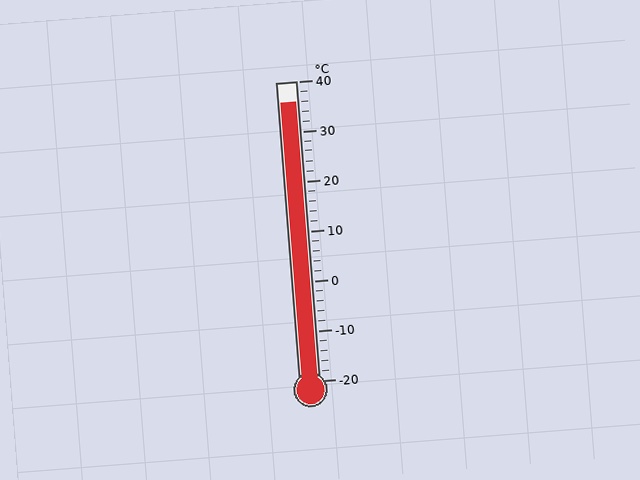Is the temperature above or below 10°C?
The temperature is above 10°C.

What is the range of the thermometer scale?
The thermometer scale ranges from -20°C to 40°C.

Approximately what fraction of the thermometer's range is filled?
The thermometer is filled to approximately 95% of its range.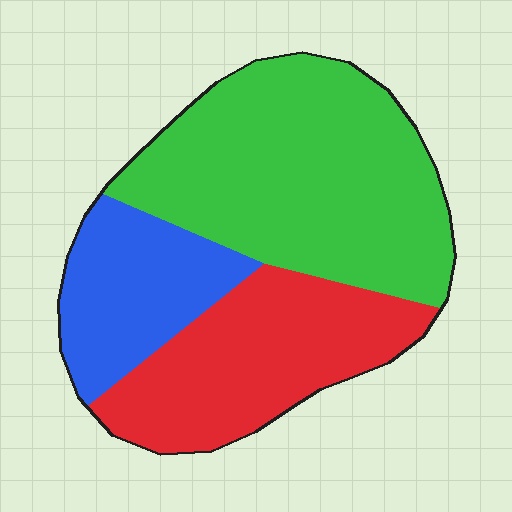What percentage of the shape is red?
Red takes up between a quarter and a half of the shape.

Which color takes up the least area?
Blue, at roughly 20%.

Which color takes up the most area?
Green, at roughly 50%.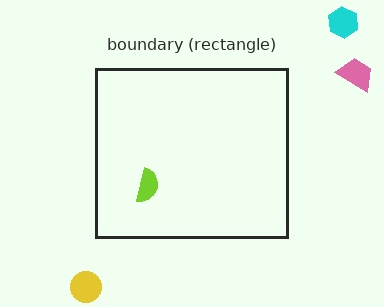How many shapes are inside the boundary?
1 inside, 3 outside.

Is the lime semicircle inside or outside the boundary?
Inside.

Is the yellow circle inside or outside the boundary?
Outside.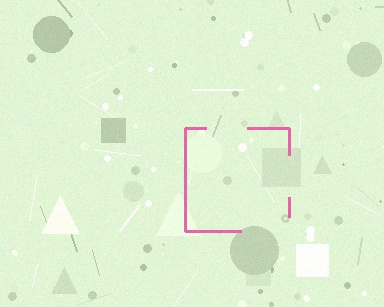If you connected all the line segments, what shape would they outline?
They would outline a square.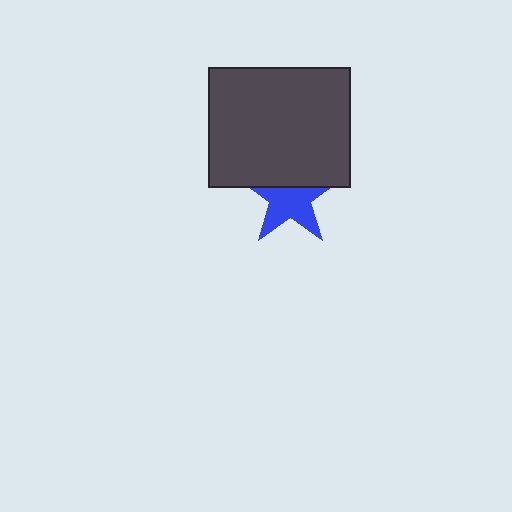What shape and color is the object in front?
The object in front is a dark gray rectangle.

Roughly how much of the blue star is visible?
About half of it is visible (roughly 64%).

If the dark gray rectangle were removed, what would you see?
You would see the complete blue star.